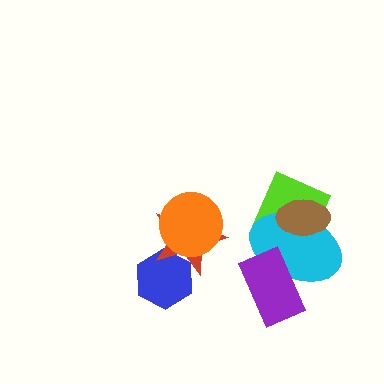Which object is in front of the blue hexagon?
The red star is in front of the blue hexagon.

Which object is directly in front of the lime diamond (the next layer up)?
The cyan ellipse is directly in front of the lime diamond.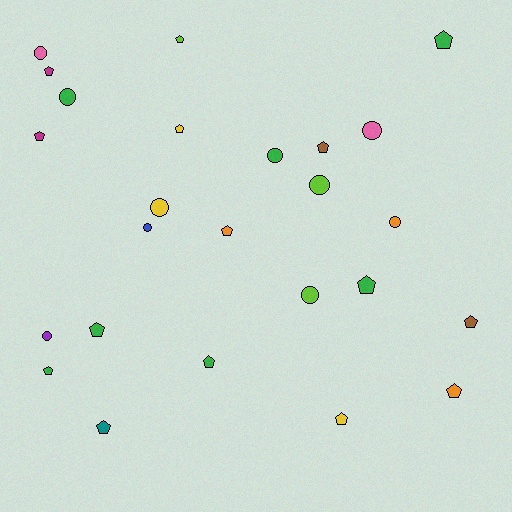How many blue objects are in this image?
There is 1 blue object.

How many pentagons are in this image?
There are 15 pentagons.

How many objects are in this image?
There are 25 objects.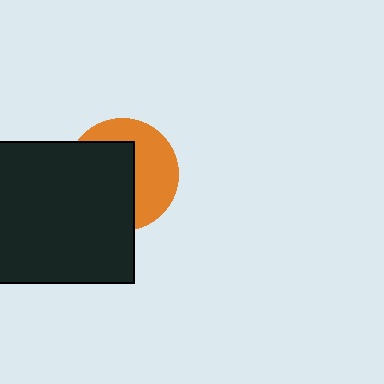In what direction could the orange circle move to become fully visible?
The orange circle could move right. That would shift it out from behind the black square entirely.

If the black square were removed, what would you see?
You would see the complete orange circle.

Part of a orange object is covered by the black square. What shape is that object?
It is a circle.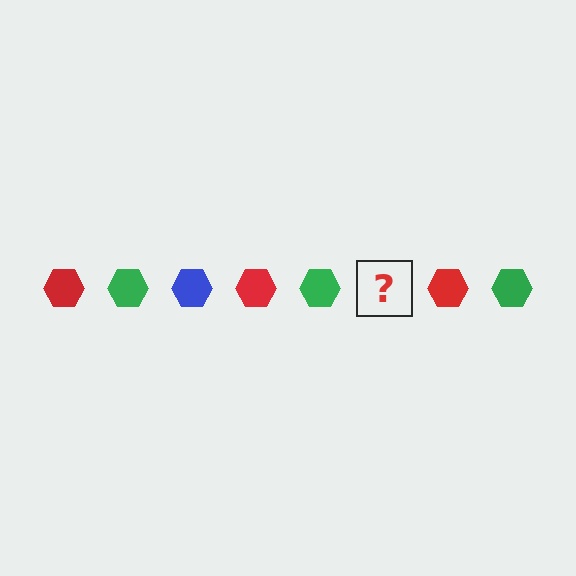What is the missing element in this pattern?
The missing element is a blue hexagon.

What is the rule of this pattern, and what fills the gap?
The rule is that the pattern cycles through red, green, blue hexagons. The gap should be filled with a blue hexagon.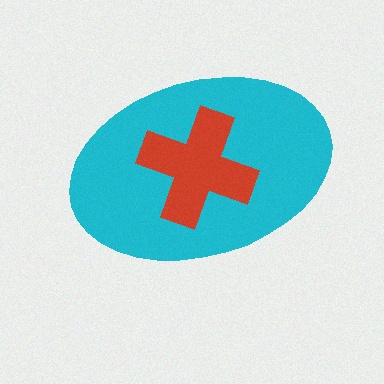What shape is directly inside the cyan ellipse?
The red cross.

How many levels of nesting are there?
2.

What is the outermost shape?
The cyan ellipse.